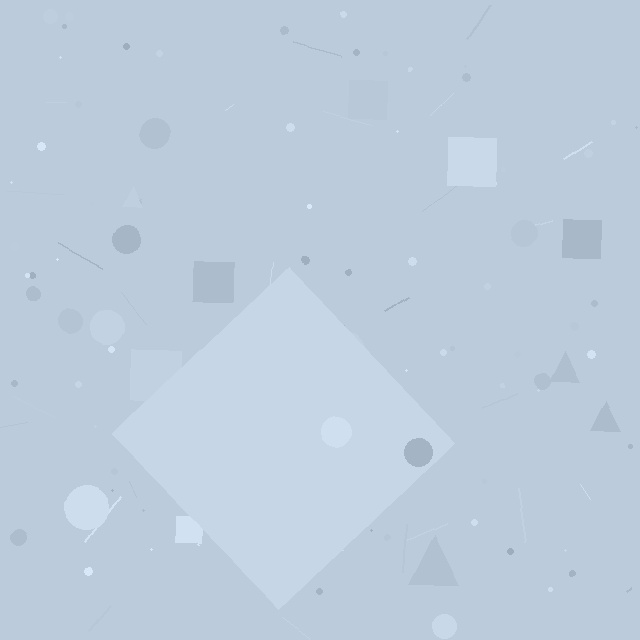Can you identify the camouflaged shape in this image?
The camouflaged shape is a diamond.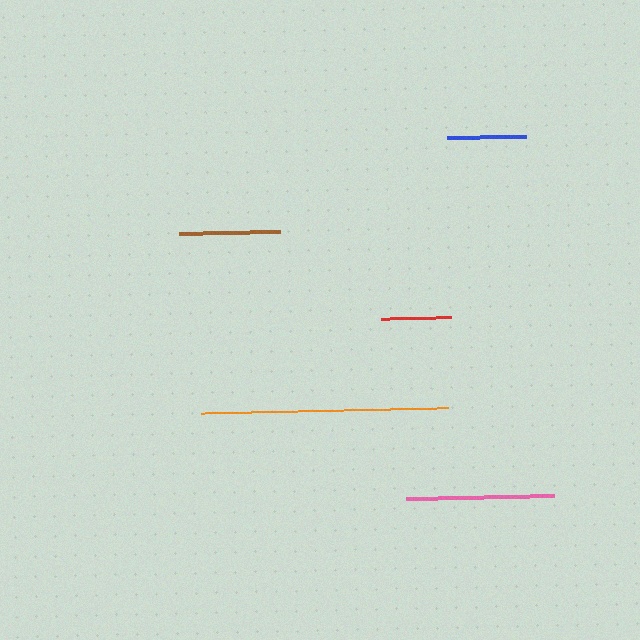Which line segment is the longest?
The orange line is the longest at approximately 247 pixels.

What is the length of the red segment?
The red segment is approximately 71 pixels long.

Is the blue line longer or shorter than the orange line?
The orange line is longer than the blue line.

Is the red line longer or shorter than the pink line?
The pink line is longer than the red line.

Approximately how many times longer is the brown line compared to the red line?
The brown line is approximately 1.4 times the length of the red line.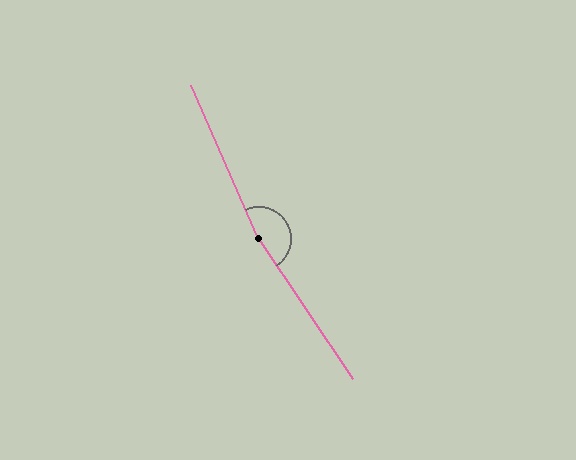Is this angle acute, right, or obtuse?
It is obtuse.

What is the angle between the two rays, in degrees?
Approximately 170 degrees.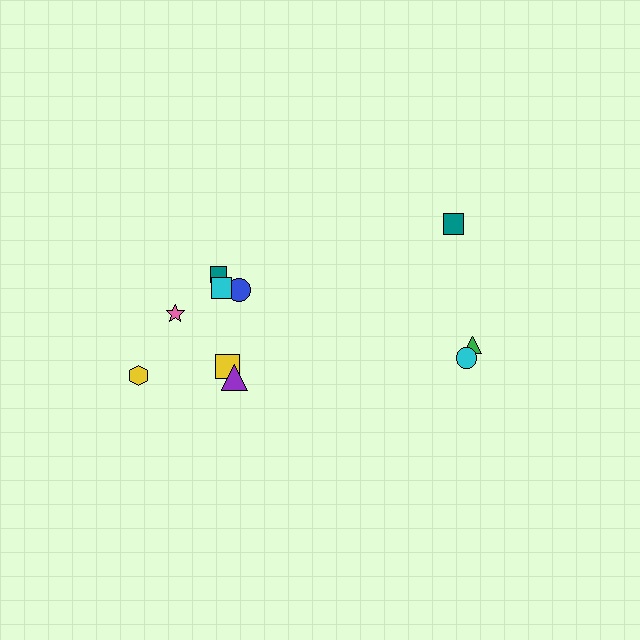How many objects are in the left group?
There are 7 objects.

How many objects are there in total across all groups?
There are 10 objects.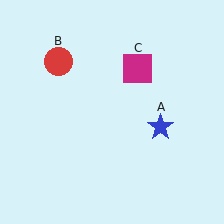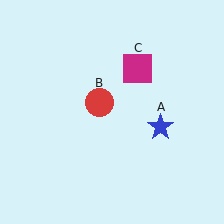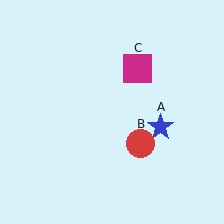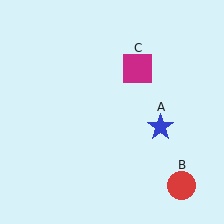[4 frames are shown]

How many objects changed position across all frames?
1 object changed position: red circle (object B).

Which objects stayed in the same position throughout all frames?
Blue star (object A) and magenta square (object C) remained stationary.